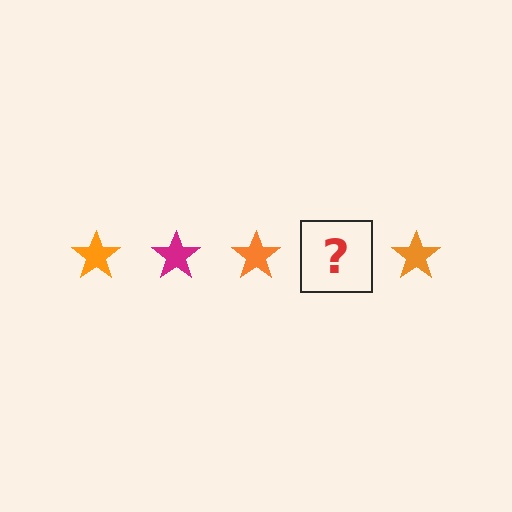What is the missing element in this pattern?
The missing element is a magenta star.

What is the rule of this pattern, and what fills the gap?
The rule is that the pattern cycles through orange, magenta stars. The gap should be filled with a magenta star.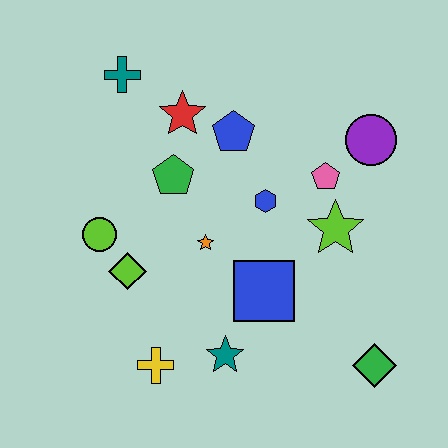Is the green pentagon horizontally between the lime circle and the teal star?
Yes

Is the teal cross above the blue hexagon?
Yes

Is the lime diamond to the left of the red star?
Yes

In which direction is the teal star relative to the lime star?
The teal star is below the lime star.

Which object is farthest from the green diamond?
The teal cross is farthest from the green diamond.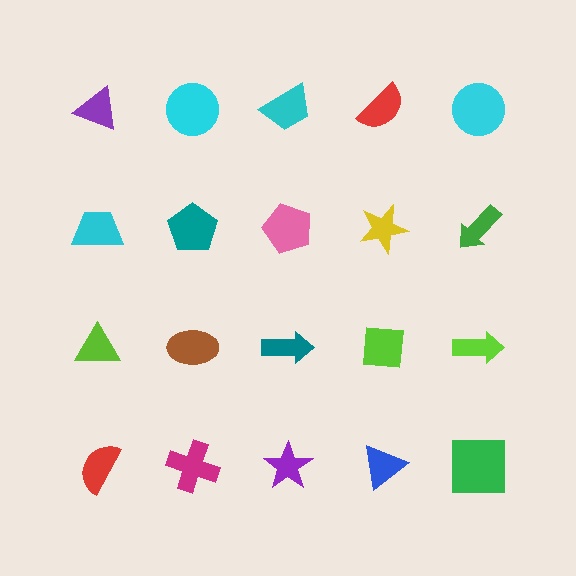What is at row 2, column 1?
A cyan trapezoid.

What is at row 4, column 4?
A blue triangle.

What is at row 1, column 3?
A cyan trapezoid.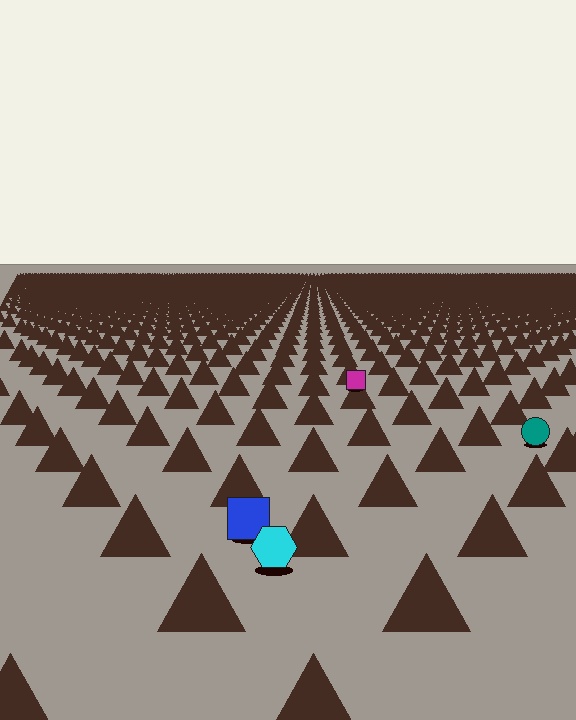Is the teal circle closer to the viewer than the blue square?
No. The blue square is closer — you can tell from the texture gradient: the ground texture is coarser near it.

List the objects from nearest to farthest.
From nearest to farthest: the cyan hexagon, the blue square, the teal circle, the magenta square.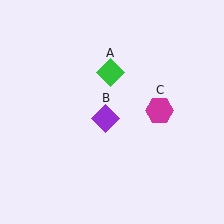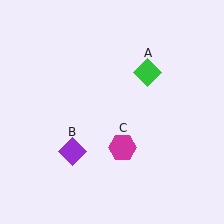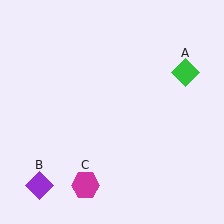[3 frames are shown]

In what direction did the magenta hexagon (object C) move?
The magenta hexagon (object C) moved down and to the left.